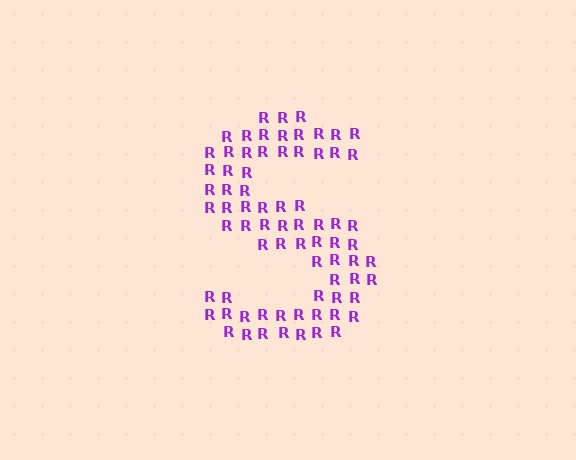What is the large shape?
The large shape is the letter S.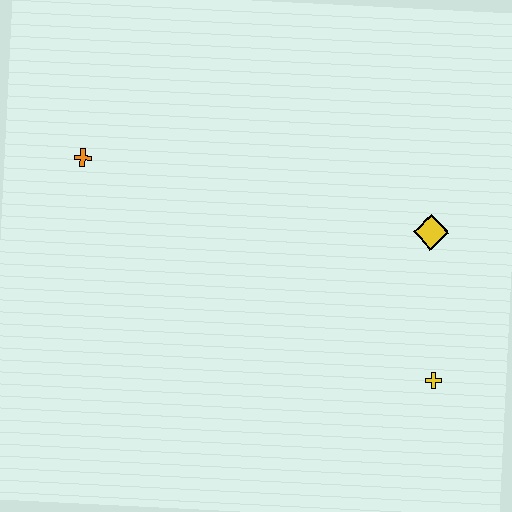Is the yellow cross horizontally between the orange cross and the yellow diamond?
No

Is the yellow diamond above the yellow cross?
Yes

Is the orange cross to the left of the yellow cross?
Yes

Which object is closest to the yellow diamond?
The yellow cross is closest to the yellow diamond.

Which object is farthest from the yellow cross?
The orange cross is farthest from the yellow cross.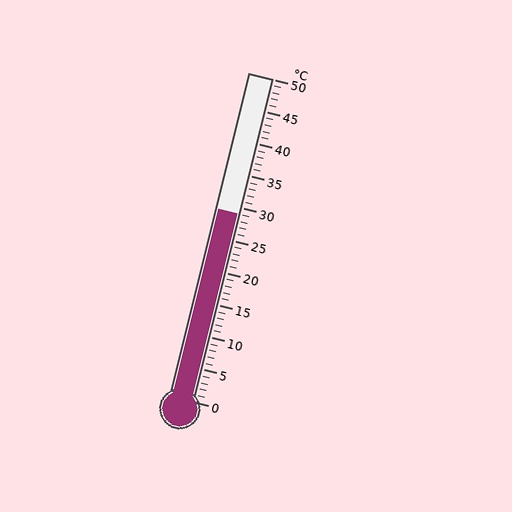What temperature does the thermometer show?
The thermometer shows approximately 29°C.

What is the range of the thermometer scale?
The thermometer scale ranges from 0°C to 50°C.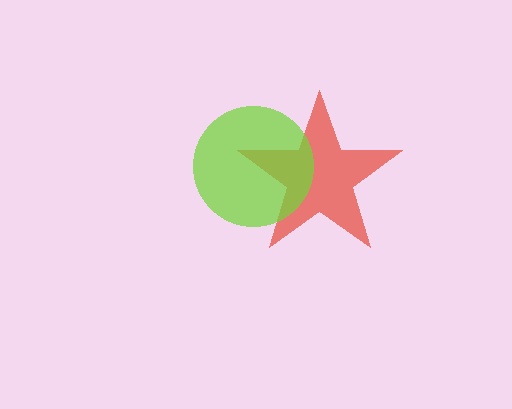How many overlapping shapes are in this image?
There are 2 overlapping shapes in the image.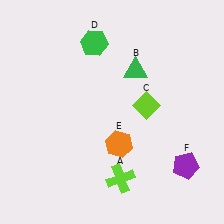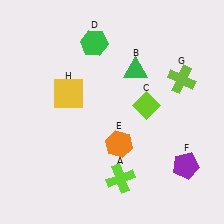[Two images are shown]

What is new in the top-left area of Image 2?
A yellow square (H) was added in the top-left area of Image 2.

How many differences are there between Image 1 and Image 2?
There are 2 differences between the two images.